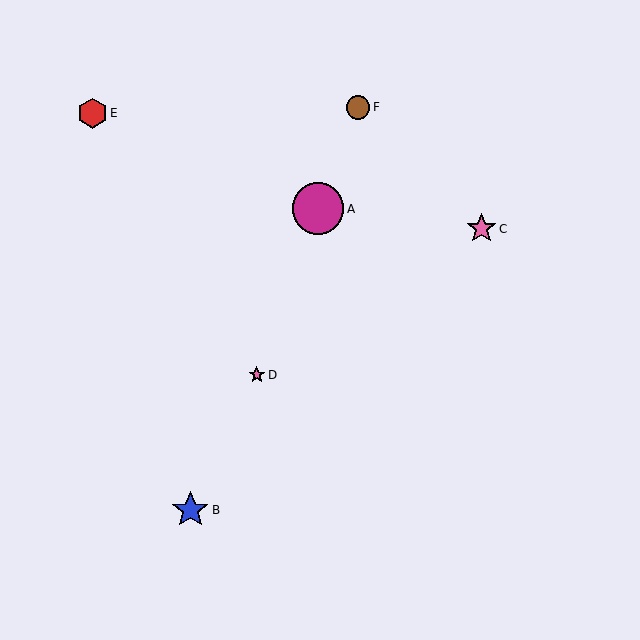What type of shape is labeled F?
Shape F is a brown circle.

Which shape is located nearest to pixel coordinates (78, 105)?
The red hexagon (labeled E) at (92, 113) is nearest to that location.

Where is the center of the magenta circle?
The center of the magenta circle is at (318, 209).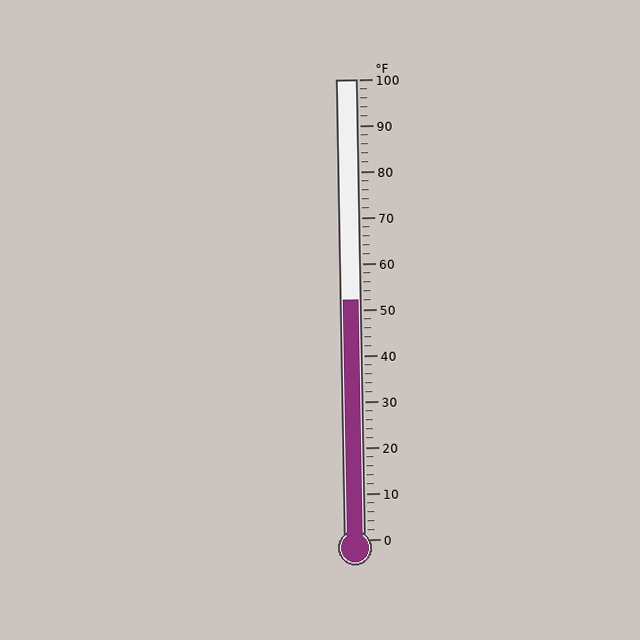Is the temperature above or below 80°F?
The temperature is below 80°F.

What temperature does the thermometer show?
The thermometer shows approximately 52°F.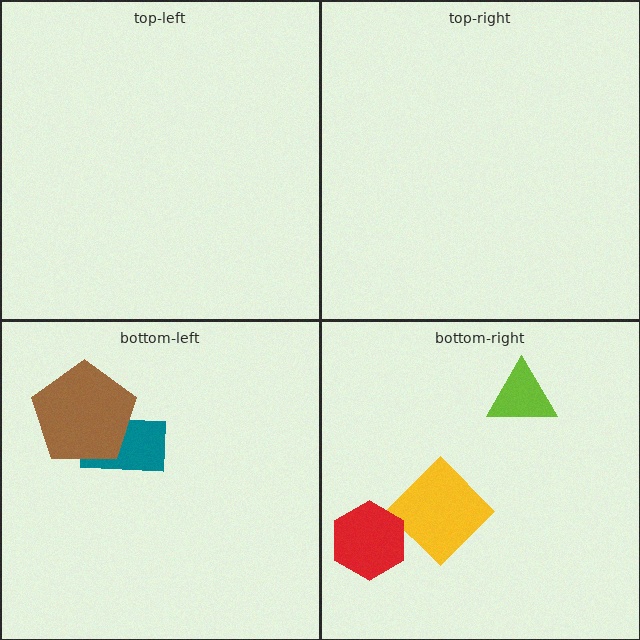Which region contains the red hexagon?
The bottom-right region.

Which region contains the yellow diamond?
The bottom-right region.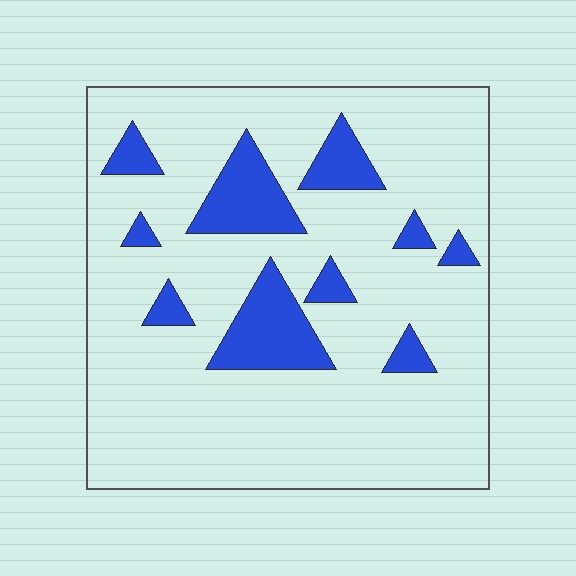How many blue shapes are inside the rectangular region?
10.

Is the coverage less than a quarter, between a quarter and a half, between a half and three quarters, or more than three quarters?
Less than a quarter.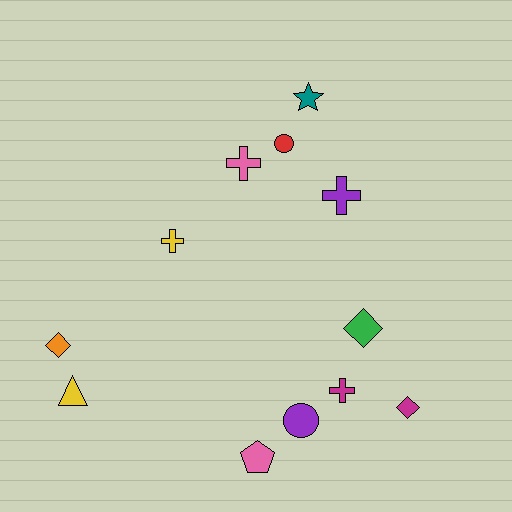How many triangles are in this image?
There is 1 triangle.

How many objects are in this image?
There are 12 objects.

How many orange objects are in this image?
There is 1 orange object.